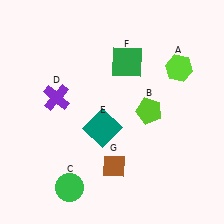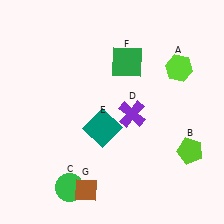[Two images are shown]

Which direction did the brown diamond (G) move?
The brown diamond (G) moved left.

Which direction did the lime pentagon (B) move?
The lime pentagon (B) moved right.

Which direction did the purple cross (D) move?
The purple cross (D) moved right.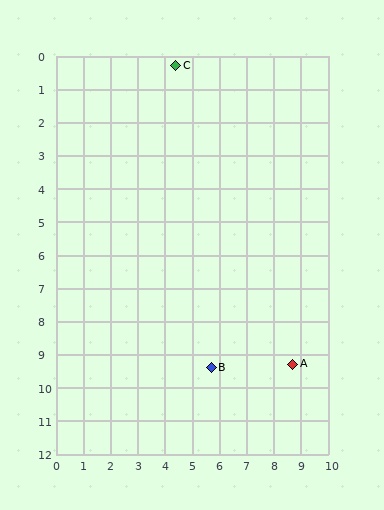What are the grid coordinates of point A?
Point A is at approximately (8.7, 9.3).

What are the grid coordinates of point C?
Point C is at approximately (4.4, 0.3).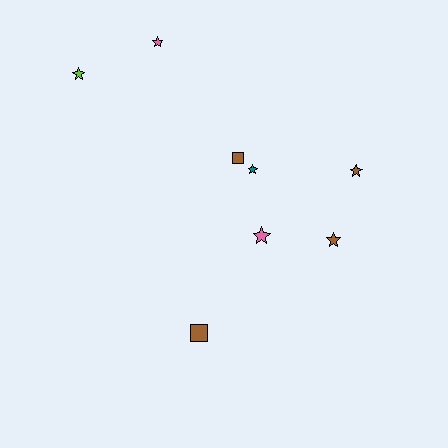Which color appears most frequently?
Brown, with 4 objects.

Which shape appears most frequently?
Star, with 6 objects.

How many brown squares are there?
There are 2 brown squares.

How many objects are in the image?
There are 8 objects.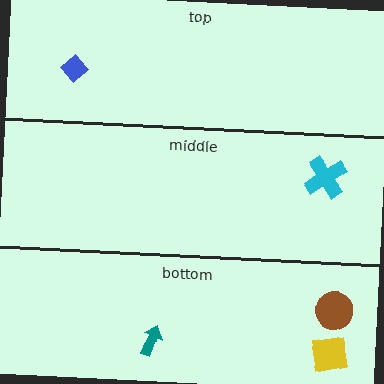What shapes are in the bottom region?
The teal arrow, the brown circle, the yellow square.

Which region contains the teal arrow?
The bottom region.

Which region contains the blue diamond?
The top region.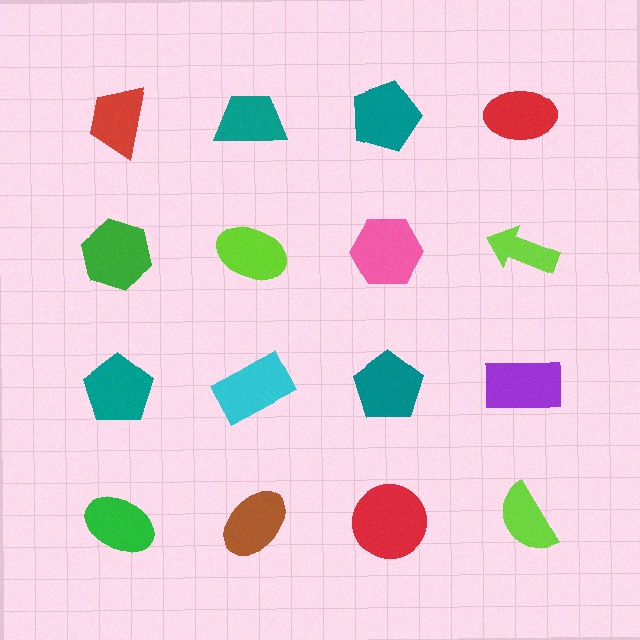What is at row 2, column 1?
A green hexagon.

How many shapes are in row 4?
4 shapes.